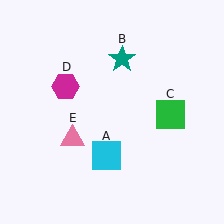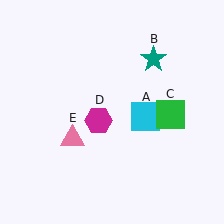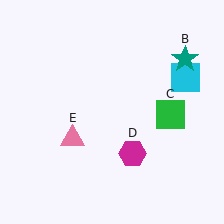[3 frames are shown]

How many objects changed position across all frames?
3 objects changed position: cyan square (object A), teal star (object B), magenta hexagon (object D).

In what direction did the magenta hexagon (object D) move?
The magenta hexagon (object D) moved down and to the right.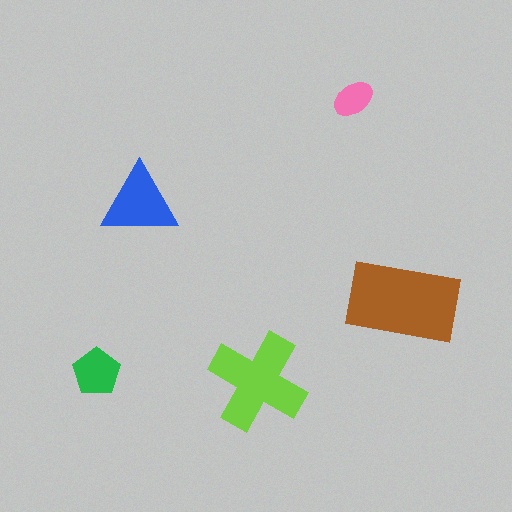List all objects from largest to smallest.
The brown rectangle, the lime cross, the blue triangle, the green pentagon, the pink ellipse.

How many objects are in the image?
There are 5 objects in the image.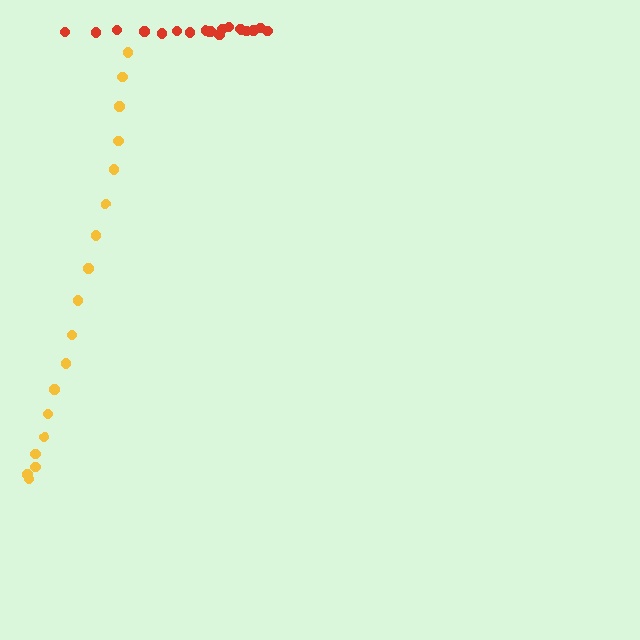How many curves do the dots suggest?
There are 2 distinct paths.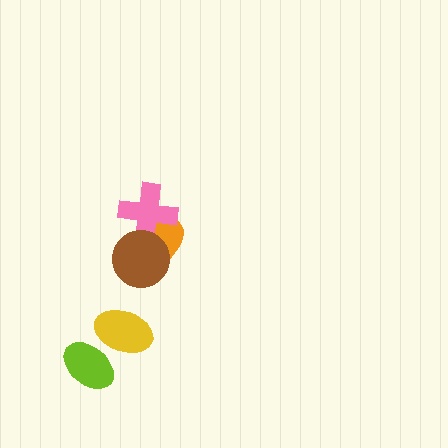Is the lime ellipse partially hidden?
Yes, it is partially covered by another shape.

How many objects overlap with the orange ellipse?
2 objects overlap with the orange ellipse.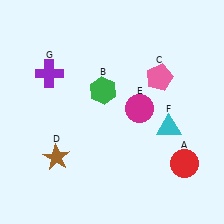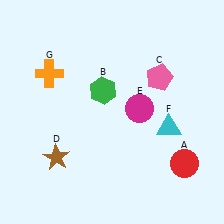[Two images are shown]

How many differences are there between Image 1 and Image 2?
There is 1 difference between the two images.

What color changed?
The cross (G) changed from purple in Image 1 to orange in Image 2.